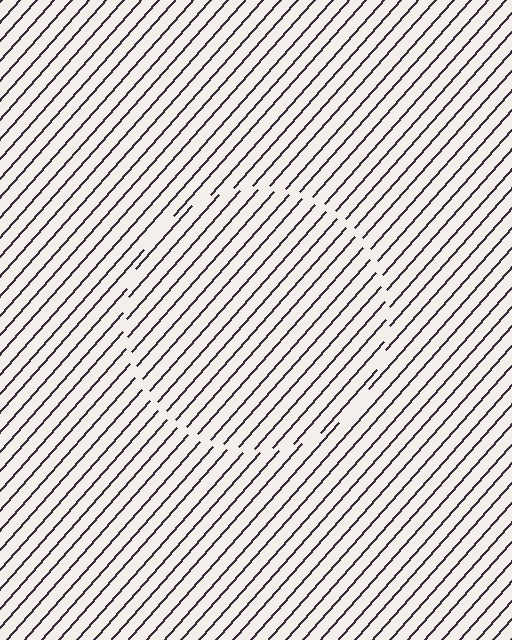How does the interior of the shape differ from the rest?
The interior of the shape contains the same grating, shifted by half a period — the contour is defined by the phase discontinuity where line-ends from the inner and outer gratings abut.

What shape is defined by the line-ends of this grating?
An illusory circle. The interior of the shape contains the same grating, shifted by half a period — the contour is defined by the phase discontinuity where line-ends from the inner and outer gratings abut.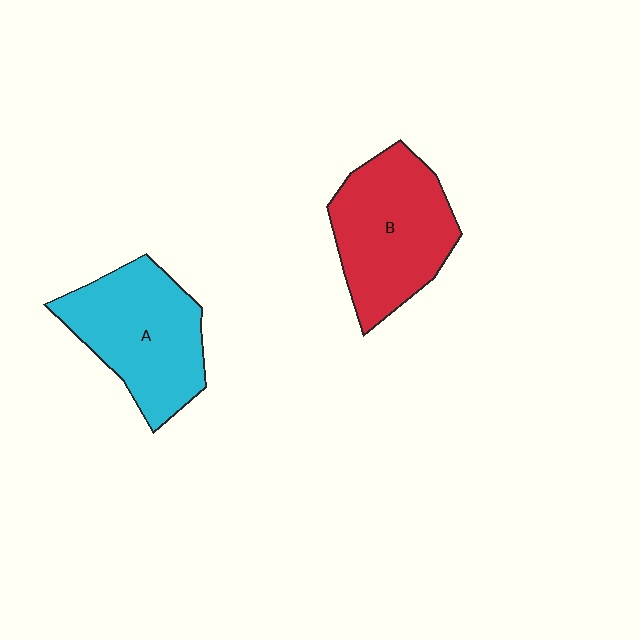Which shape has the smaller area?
Shape A (cyan).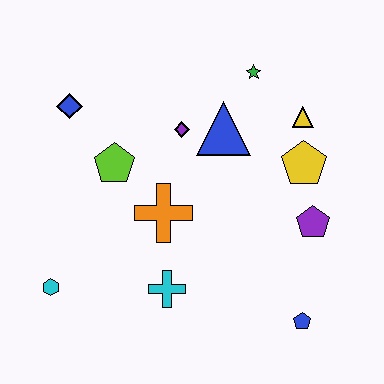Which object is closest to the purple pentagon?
The yellow pentagon is closest to the purple pentagon.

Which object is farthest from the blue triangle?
The cyan hexagon is farthest from the blue triangle.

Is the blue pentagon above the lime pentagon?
No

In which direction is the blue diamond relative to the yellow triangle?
The blue diamond is to the left of the yellow triangle.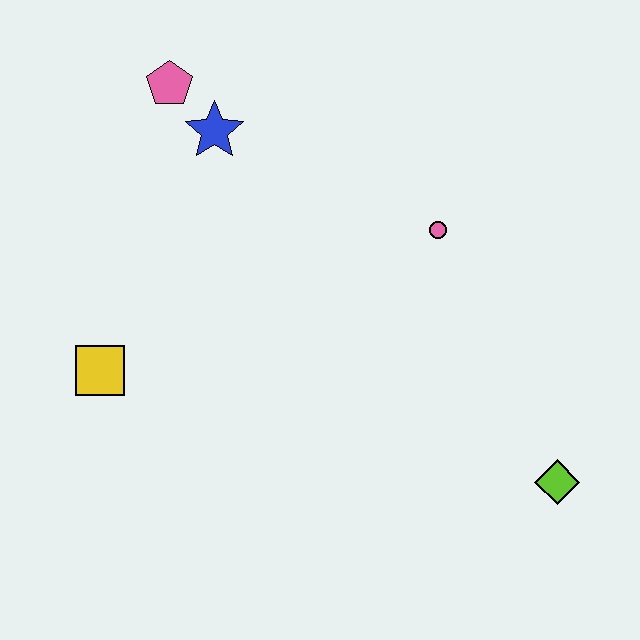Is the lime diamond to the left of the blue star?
No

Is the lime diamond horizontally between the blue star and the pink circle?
No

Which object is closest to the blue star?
The pink pentagon is closest to the blue star.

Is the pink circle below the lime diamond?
No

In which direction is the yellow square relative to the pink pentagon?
The yellow square is below the pink pentagon.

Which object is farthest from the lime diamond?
The pink pentagon is farthest from the lime diamond.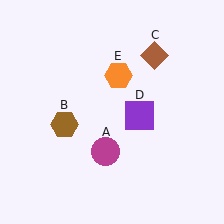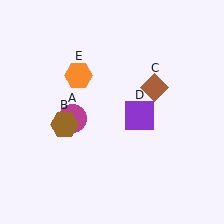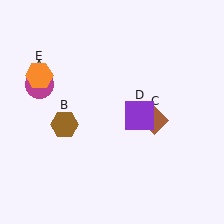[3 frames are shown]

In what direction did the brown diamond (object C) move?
The brown diamond (object C) moved down.